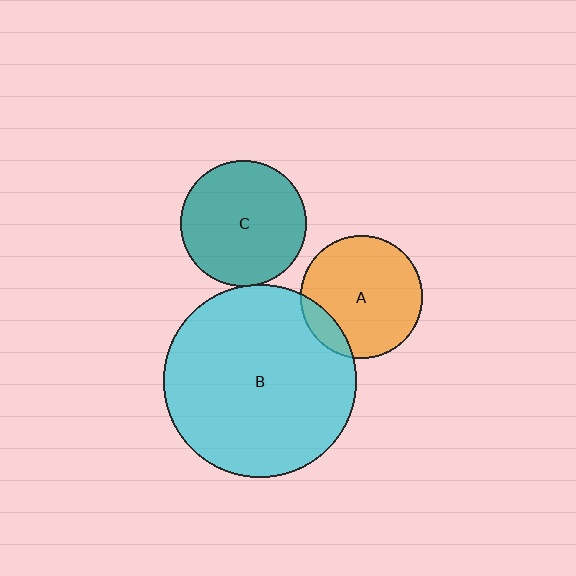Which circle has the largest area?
Circle B (cyan).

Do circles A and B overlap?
Yes.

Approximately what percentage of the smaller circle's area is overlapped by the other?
Approximately 15%.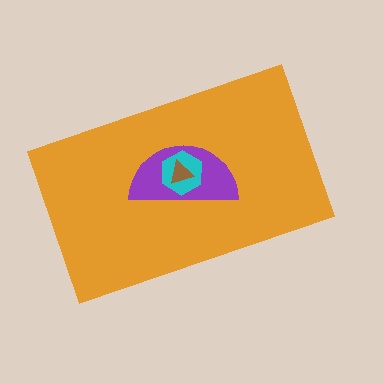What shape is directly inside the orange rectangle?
The purple semicircle.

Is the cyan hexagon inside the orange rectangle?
Yes.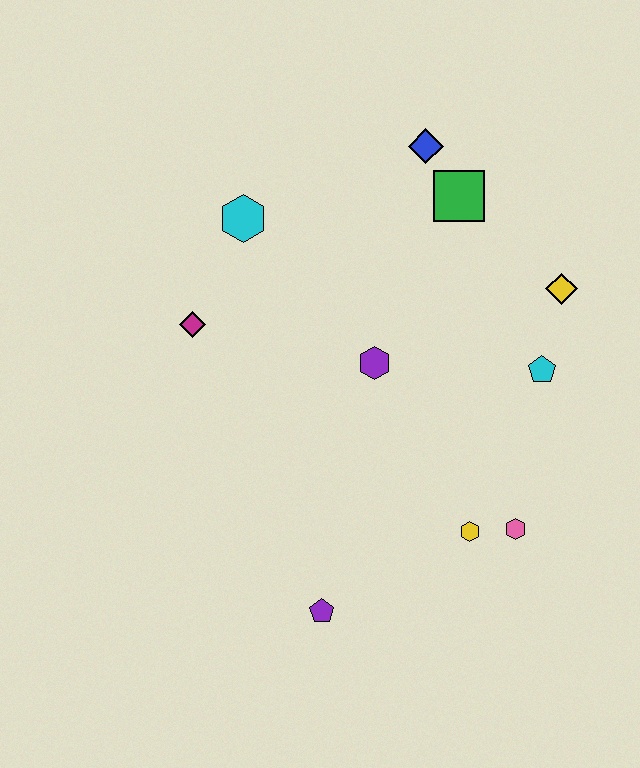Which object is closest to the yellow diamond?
The cyan pentagon is closest to the yellow diamond.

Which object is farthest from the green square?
The purple pentagon is farthest from the green square.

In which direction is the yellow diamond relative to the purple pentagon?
The yellow diamond is above the purple pentagon.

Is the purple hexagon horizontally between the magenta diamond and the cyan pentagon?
Yes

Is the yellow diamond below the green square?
Yes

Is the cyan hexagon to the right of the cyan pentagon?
No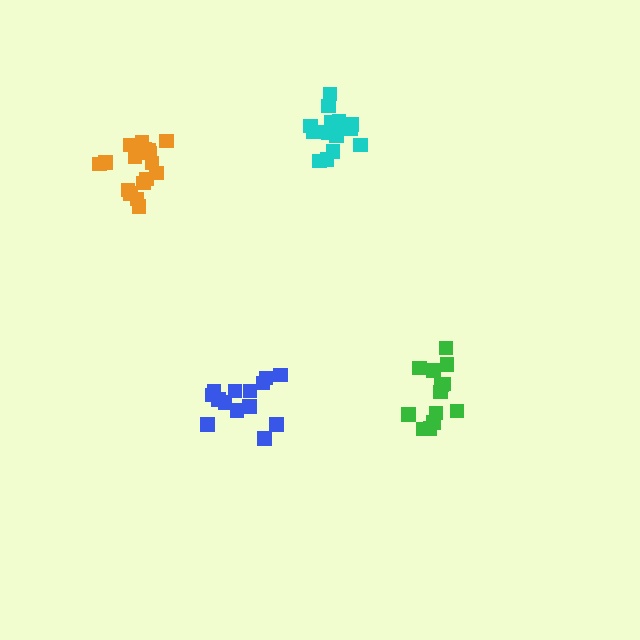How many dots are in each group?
Group 1: 14 dots, Group 2: 13 dots, Group 3: 15 dots, Group 4: 17 dots (59 total).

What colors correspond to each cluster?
The clusters are colored: blue, green, cyan, orange.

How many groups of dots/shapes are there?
There are 4 groups.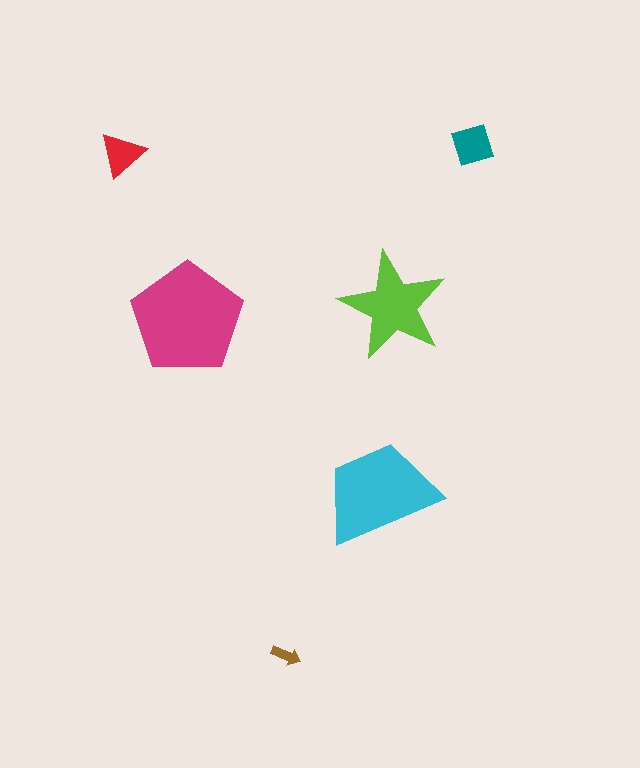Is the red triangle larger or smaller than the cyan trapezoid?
Smaller.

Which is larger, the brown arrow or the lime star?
The lime star.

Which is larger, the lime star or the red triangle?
The lime star.